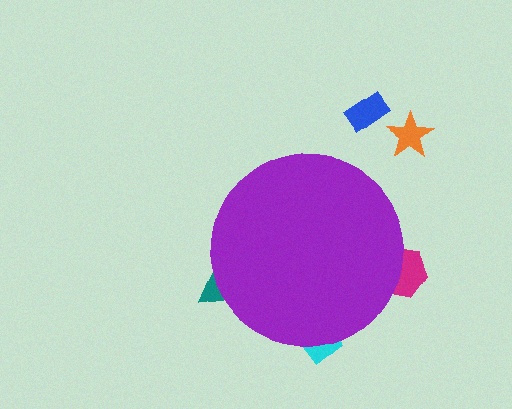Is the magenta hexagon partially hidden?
Yes, the magenta hexagon is partially hidden behind the purple circle.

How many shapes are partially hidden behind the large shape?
3 shapes are partially hidden.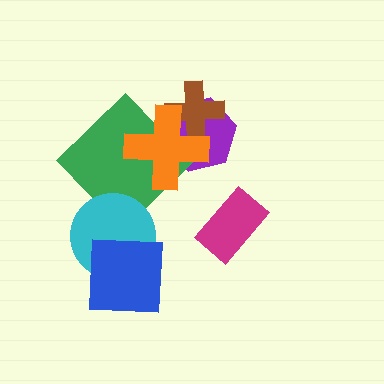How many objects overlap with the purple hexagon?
2 objects overlap with the purple hexagon.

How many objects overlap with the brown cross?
2 objects overlap with the brown cross.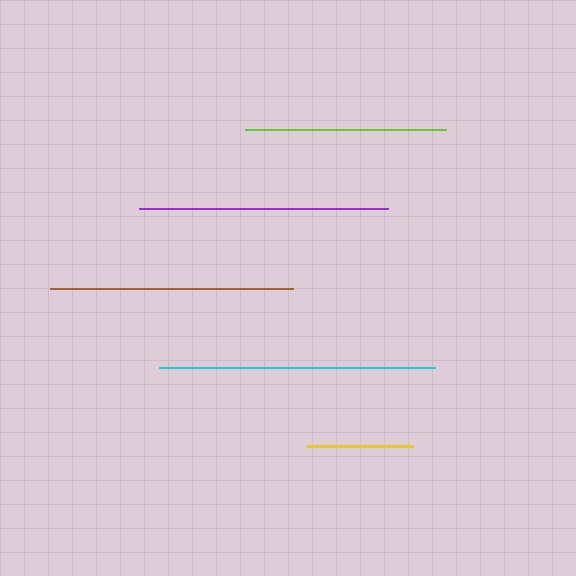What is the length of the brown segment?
The brown segment is approximately 243 pixels long.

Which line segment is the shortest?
The yellow line is the shortest at approximately 106 pixels.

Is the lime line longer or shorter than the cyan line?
The cyan line is longer than the lime line.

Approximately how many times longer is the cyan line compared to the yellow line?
The cyan line is approximately 2.6 times the length of the yellow line.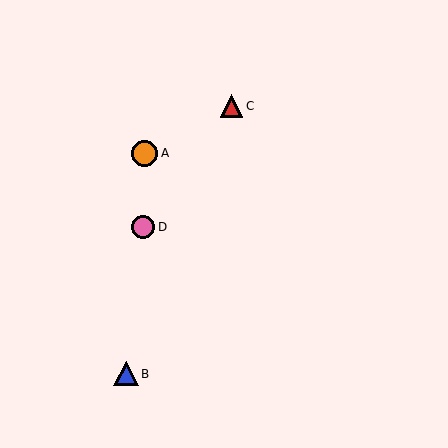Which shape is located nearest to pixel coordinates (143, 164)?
The orange circle (labeled A) at (145, 153) is nearest to that location.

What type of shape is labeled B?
Shape B is a blue triangle.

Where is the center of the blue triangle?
The center of the blue triangle is at (126, 374).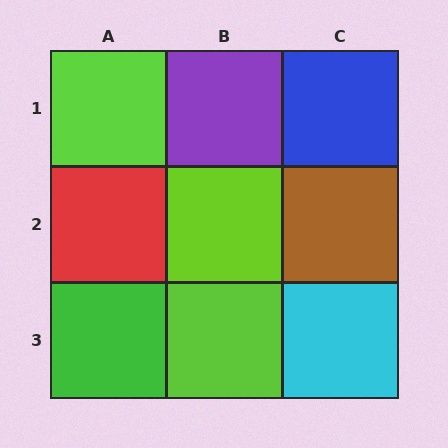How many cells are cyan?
1 cell is cyan.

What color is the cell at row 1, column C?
Blue.